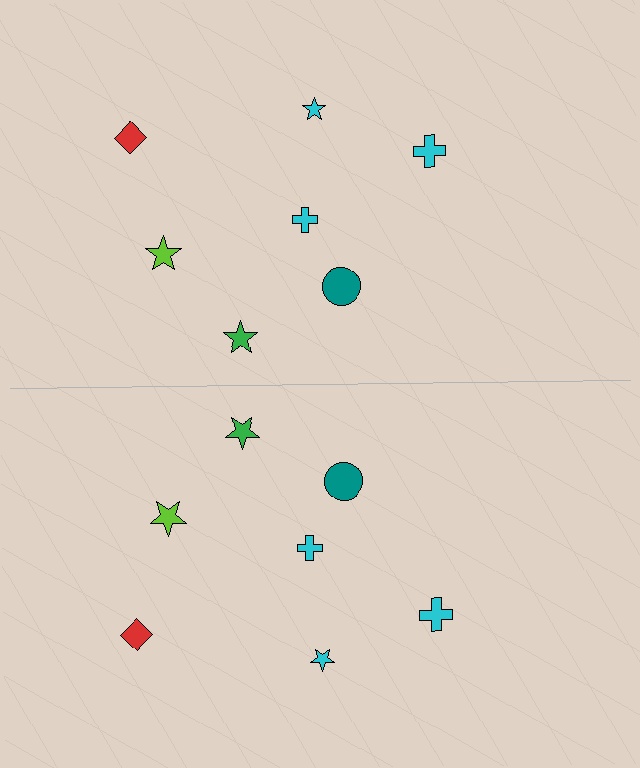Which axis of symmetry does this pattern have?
The pattern has a horizontal axis of symmetry running through the center of the image.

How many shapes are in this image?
There are 14 shapes in this image.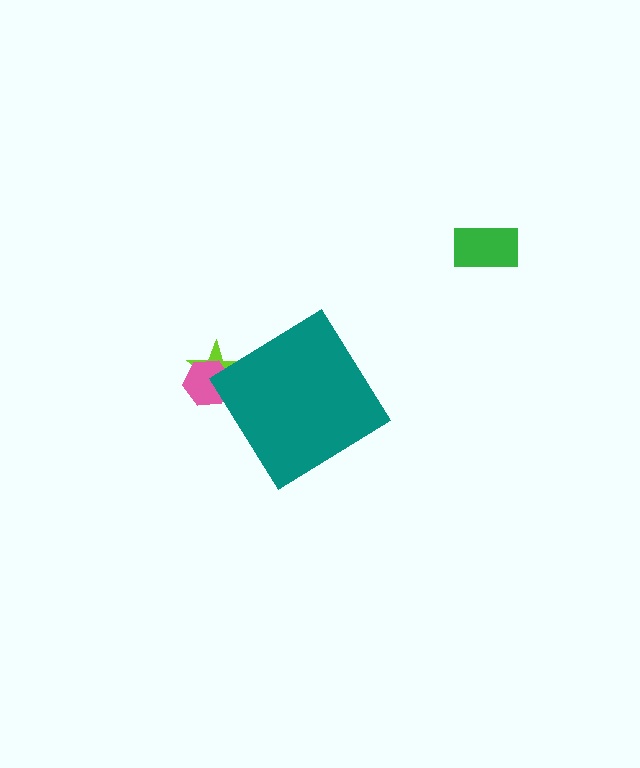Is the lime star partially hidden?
Yes, the lime star is partially hidden behind the teal diamond.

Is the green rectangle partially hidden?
No, the green rectangle is fully visible.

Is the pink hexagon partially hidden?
Yes, the pink hexagon is partially hidden behind the teal diamond.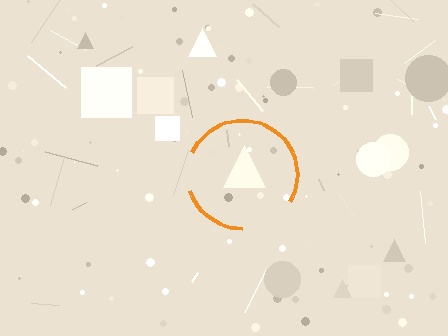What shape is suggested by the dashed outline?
The dashed outline suggests a circle.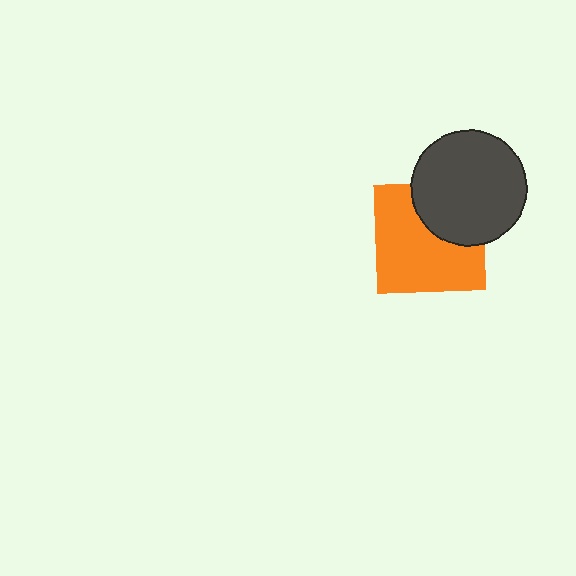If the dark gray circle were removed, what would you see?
You would see the complete orange square.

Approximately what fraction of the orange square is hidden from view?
Roughly 33% of the orange square is hidden behind the dark gray circle.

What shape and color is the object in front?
The object in front is a dark gray circle.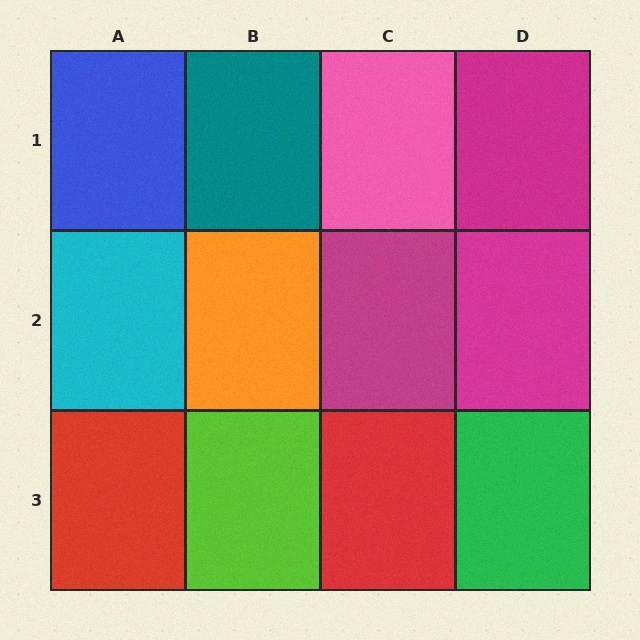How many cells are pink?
1 cell is pink.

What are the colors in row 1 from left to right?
Blue, teal, pink, magenta.